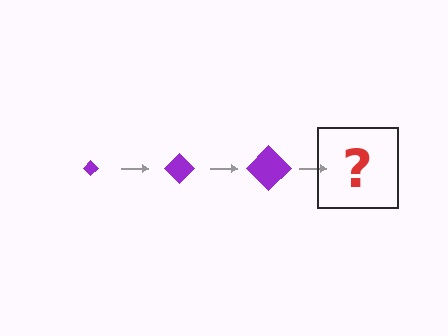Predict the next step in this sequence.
The next step is a purple diamond, larger than the previous one.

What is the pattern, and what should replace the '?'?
The pattern is that the diamond gets progressively larger each step. The '?' should be a purple diamond, larger than the previous one.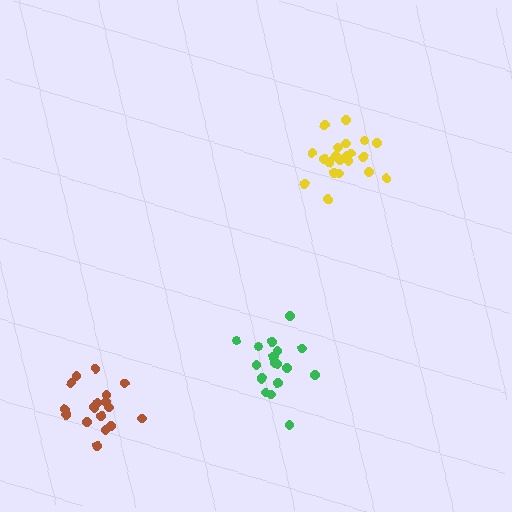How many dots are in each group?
Group 1: 21 dots, Group 2: 19 dots, Group 3: 17 dots (57 total).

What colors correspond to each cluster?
The clusters are colored: yellow, green, brown.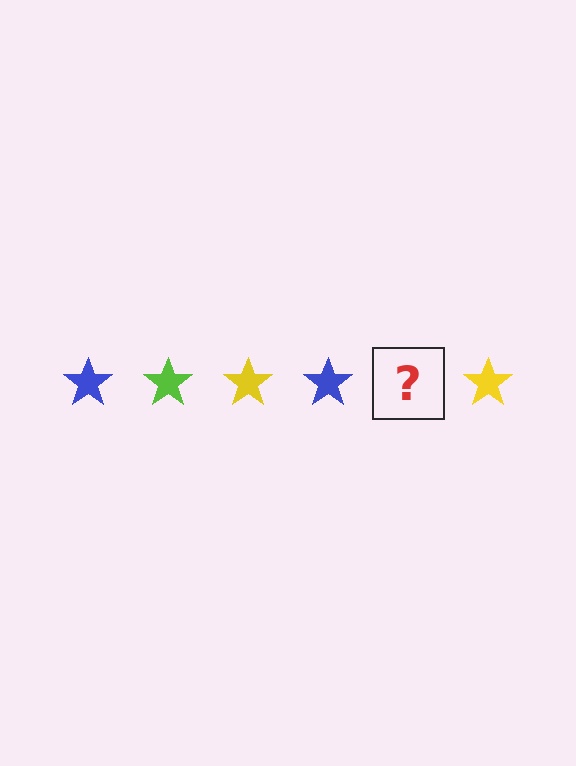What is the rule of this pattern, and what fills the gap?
The rule is that the pattern cycles through blue, lime, yellow stars. The gap should be filled with a lime star.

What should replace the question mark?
The question mark should be replaced with a lime star.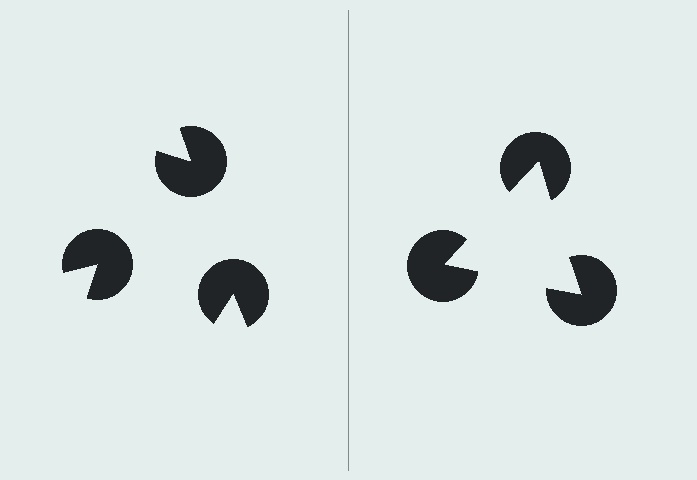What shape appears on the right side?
An illusory triangle.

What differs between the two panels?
The pac-man discs are positioned identically on both sides; only the wedge orientations differ. On the right they align to a triangle; on the left they are misaligned.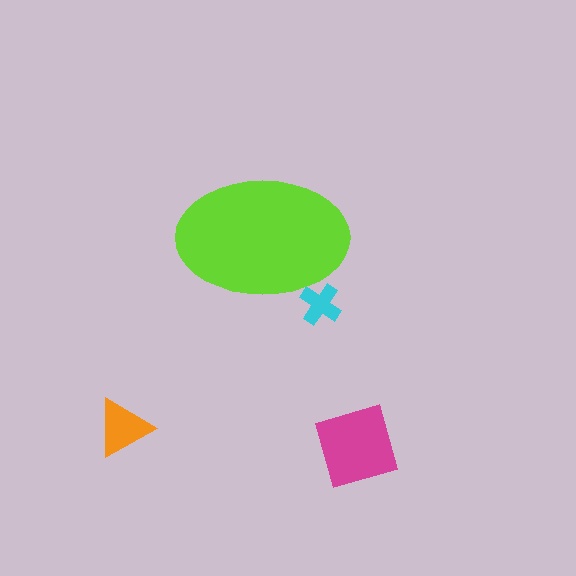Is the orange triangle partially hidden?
No, the orange triangle is fully visible.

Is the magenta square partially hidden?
No, the magenta square is fully visible.